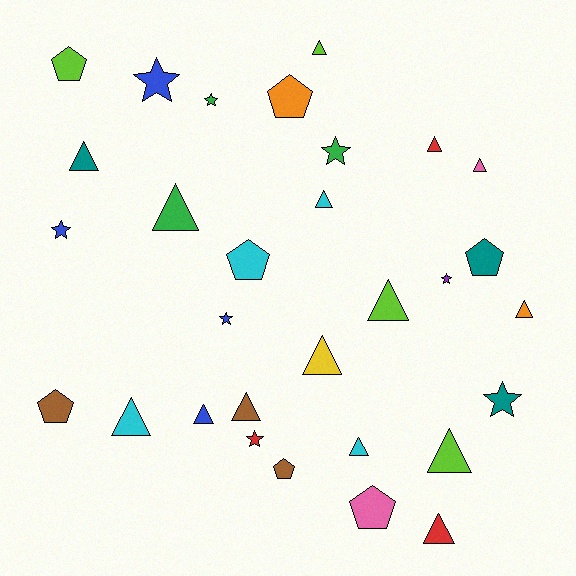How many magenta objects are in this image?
There are no magenta objects.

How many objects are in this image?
There are 30 objects.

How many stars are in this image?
There are 8 stars.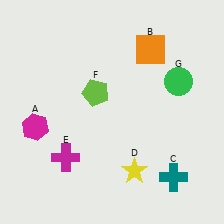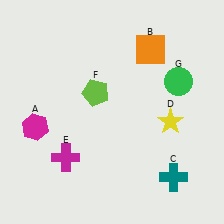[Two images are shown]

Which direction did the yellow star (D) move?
The yellow star (D) moved up.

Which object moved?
The yellow star (D) moved up.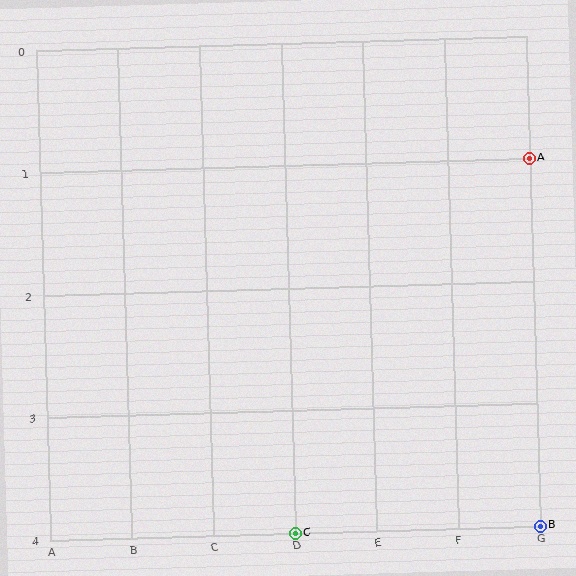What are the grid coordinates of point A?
Point A is at grid coordinates (G, 1).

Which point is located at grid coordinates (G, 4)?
Point B is at (G, 4).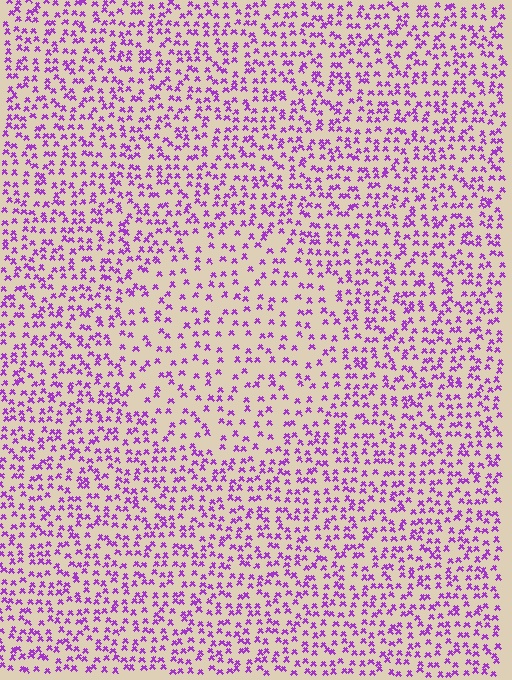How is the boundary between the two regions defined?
The boundary is defined by a change in element density (approximately 1.8x ratio). All elements are the same color, size, and shape.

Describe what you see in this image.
The image contains small purple elements arranged at two different densities. A circle-shaped region is visible where the elements are less densely packed than the surrounding area.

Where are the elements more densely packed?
The elements are more densely packed outside the circle boundary.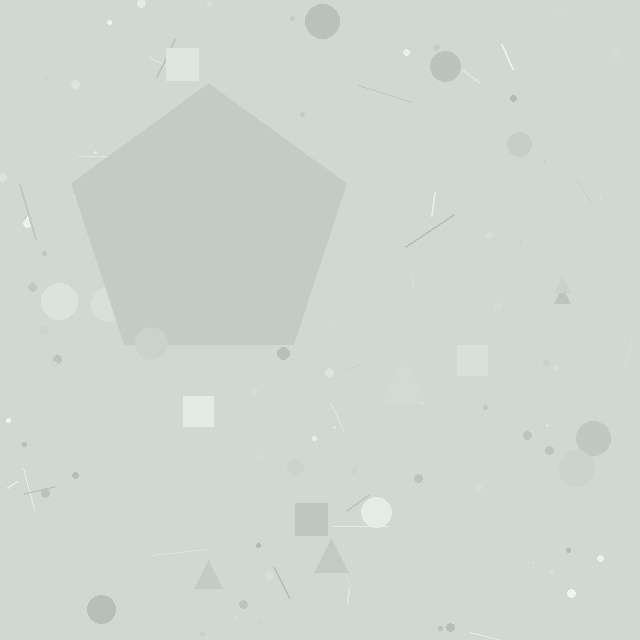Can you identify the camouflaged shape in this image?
The camouflaged shape is a pentagon.